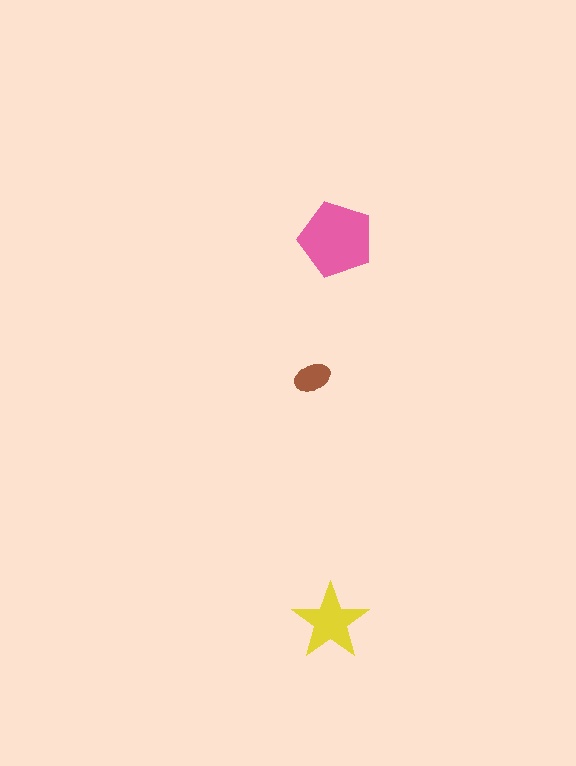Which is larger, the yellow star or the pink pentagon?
The pink pentagon.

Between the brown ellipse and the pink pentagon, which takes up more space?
The pink pentagon.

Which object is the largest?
The pink pentagon.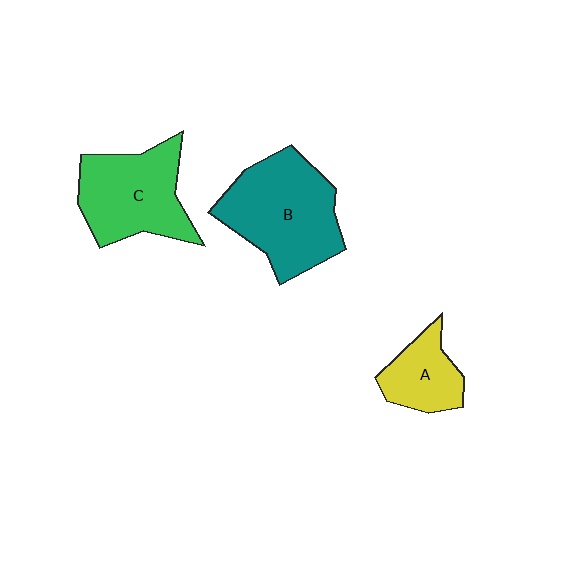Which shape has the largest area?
Shape B (teal).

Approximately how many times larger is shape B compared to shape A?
Approximately 2.1 times.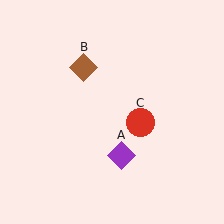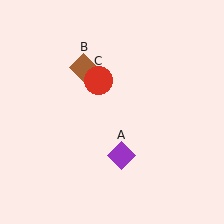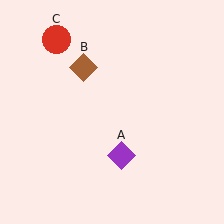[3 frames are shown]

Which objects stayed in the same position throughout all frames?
Purple diamond (object A) and brown diamond (object B) remained stationary.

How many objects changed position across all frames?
1 object changed position: red circle (object C).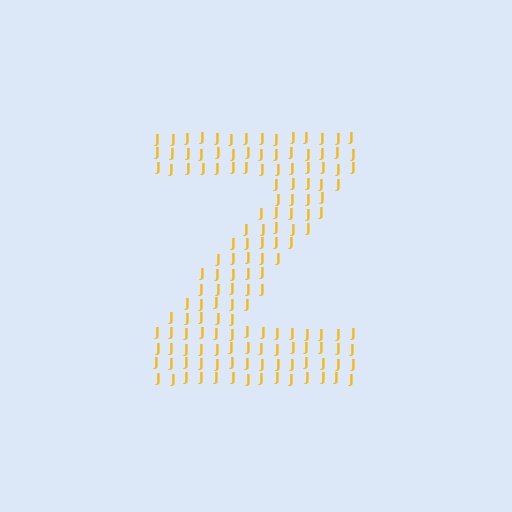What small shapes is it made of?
It is made of small letter J's.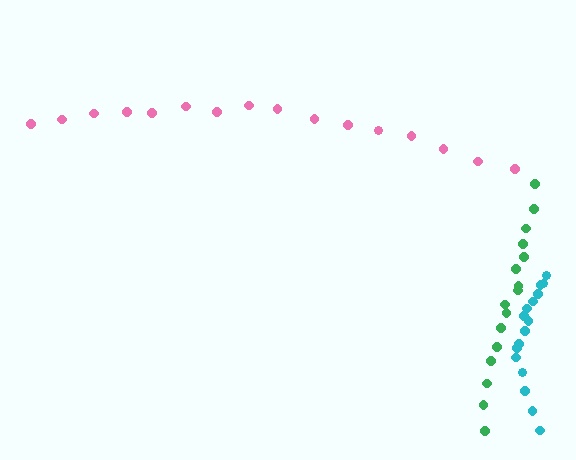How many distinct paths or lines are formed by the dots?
There are 3 distinct paths.